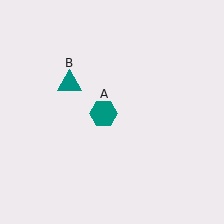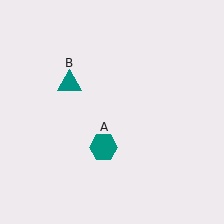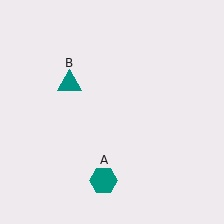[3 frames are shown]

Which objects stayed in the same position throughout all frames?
Teal triangle (object B) remained stationary.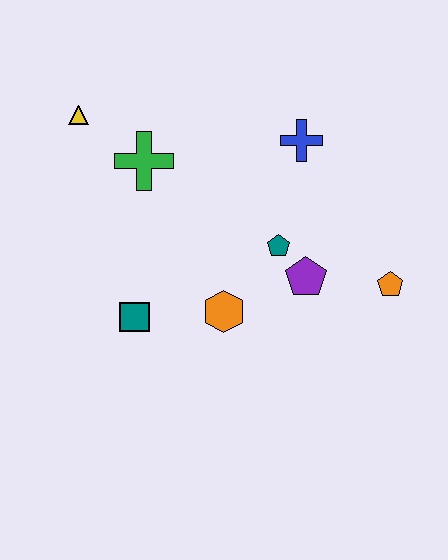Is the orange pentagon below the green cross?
Yes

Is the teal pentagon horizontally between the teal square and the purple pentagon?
Yes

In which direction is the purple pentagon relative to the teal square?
The purple pentagon is to the right of the teal square.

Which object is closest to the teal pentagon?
The purple pentagon is closest to the teal pentagon.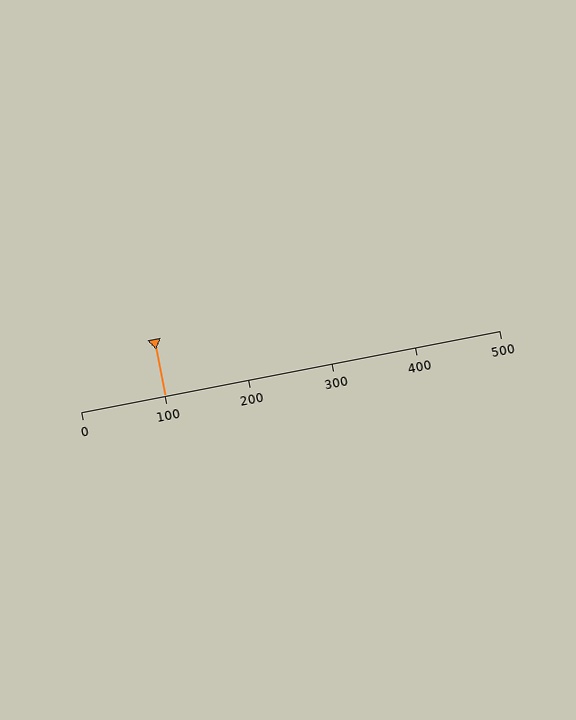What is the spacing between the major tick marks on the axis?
The major ticks are spaced 100 apart.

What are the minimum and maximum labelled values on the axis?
The axis runs from 0 to 500.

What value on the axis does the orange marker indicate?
The marker indicates approximately 100.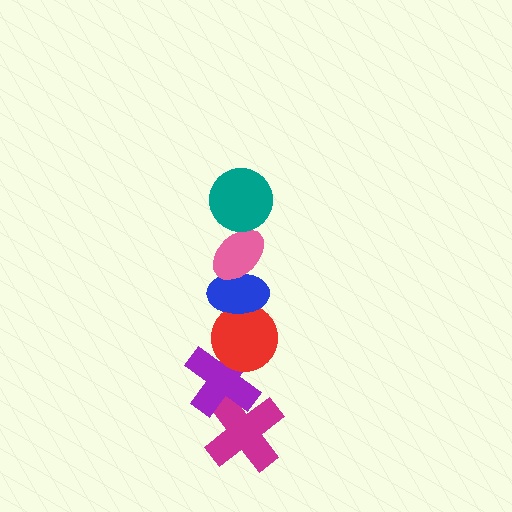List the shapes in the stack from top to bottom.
From top to bottom: the teal circle, the pink ellipse, the blue ellipse, the red circle, the purple cross, the magenta cross.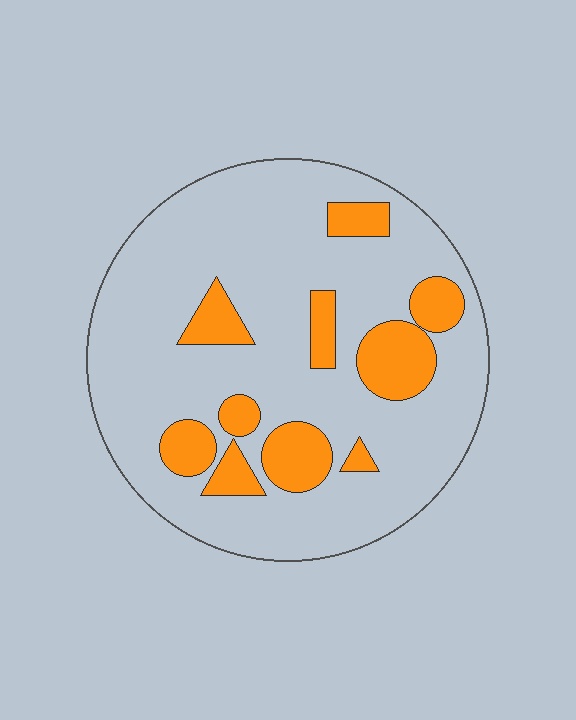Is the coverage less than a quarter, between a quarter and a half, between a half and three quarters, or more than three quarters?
Less than a quarter.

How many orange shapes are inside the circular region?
10.